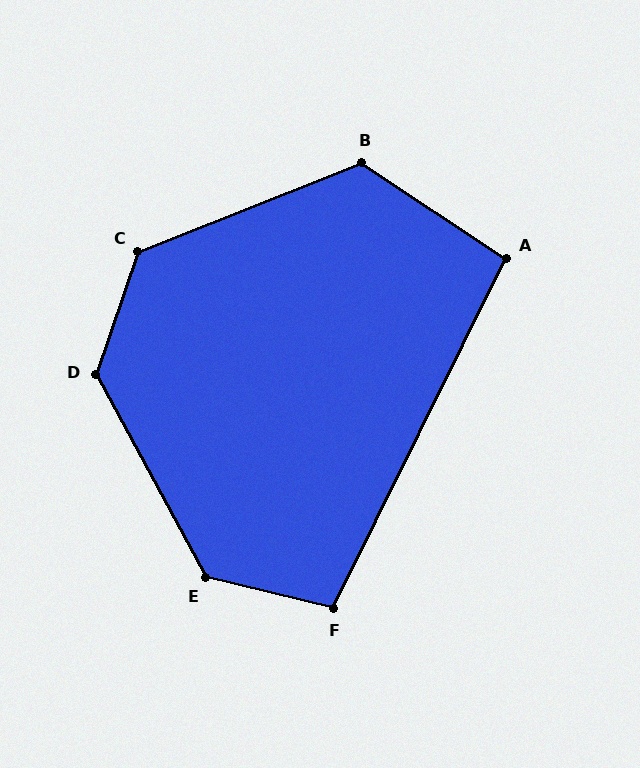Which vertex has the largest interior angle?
D, at approximately 132 degrees.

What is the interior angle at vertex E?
Approximately 132 degrees (obtuse).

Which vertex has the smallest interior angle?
A, at approximately 97 degrees.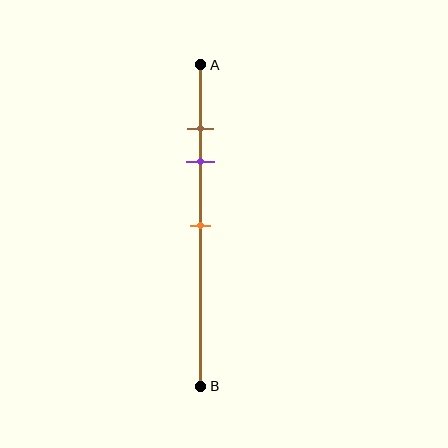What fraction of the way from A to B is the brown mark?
The brown mark is approximately 20% (0.2) of the way from A to B.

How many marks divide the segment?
There are 3 marks dividing the segment.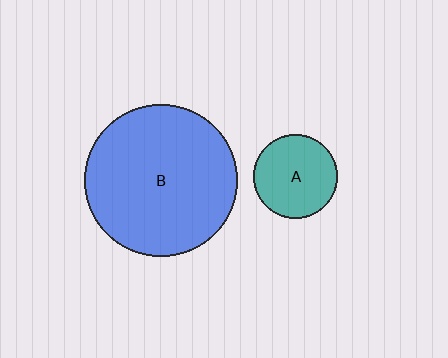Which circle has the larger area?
Circle B (blue).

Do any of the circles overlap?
No, none of the circles overlap.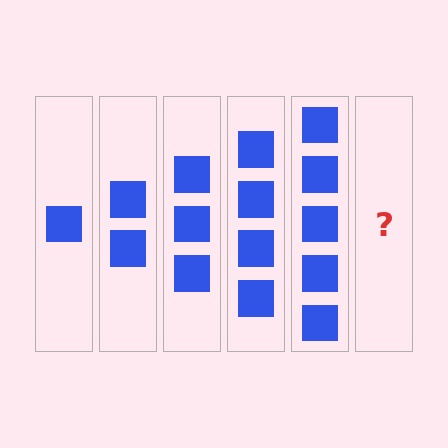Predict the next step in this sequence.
The next step is 6 squares.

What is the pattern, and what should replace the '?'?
The pattern is that each step adds one more square. The '?' should be 6 squares.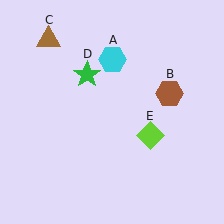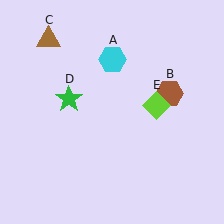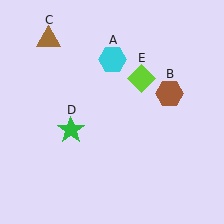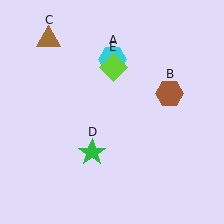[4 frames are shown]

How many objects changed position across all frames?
2 objects changed position: green star (object D), lime diamond (object E).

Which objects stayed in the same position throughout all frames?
Cyan hexagon (object A) and brown hexagon (object B) and brown triangle (object C) remained stationary.